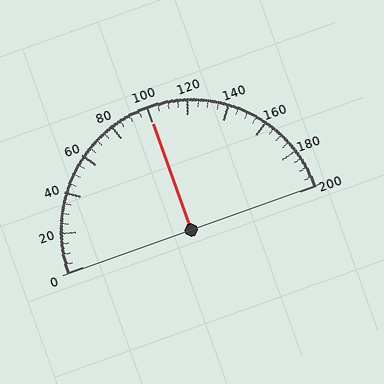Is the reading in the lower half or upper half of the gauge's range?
The reading is in the upper half of the range (0 to 200).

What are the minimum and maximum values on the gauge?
The gauge ranges from 0 to 200.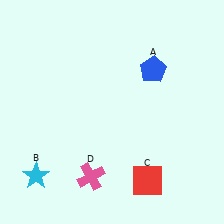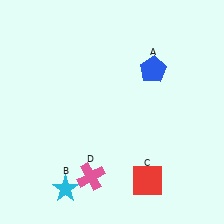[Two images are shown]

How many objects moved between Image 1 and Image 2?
1 object moved between the two images.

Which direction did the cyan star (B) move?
The cyan star (B) moved right.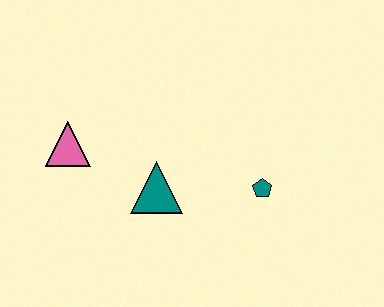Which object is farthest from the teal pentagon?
The pink triangle is farthest from the teal pentagon.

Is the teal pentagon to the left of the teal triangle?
No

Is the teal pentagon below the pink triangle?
Yes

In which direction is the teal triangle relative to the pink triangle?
The teal triangle is to the right of the pink triangle.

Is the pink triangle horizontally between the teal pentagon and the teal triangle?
No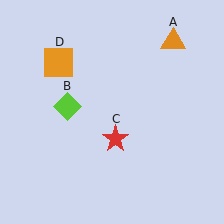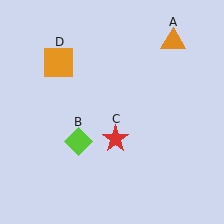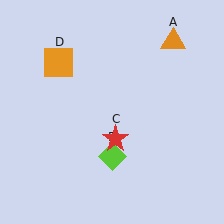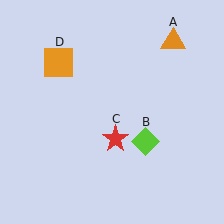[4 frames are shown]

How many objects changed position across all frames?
1 object changed position: lime diamond (object B).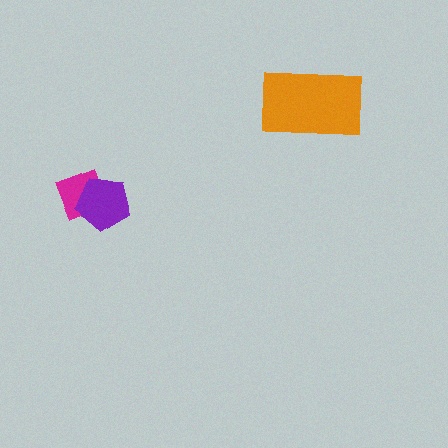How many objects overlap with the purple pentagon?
1 object overlaps with the purple pentagon.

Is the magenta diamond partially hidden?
Yes, it is partially covered by another shape.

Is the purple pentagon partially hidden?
No, no other shape covers it.